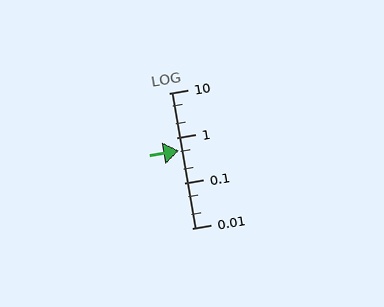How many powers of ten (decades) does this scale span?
The scale spans 3 decades, from 0.01 to 10.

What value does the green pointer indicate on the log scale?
The pointer indicates approximately 0.53.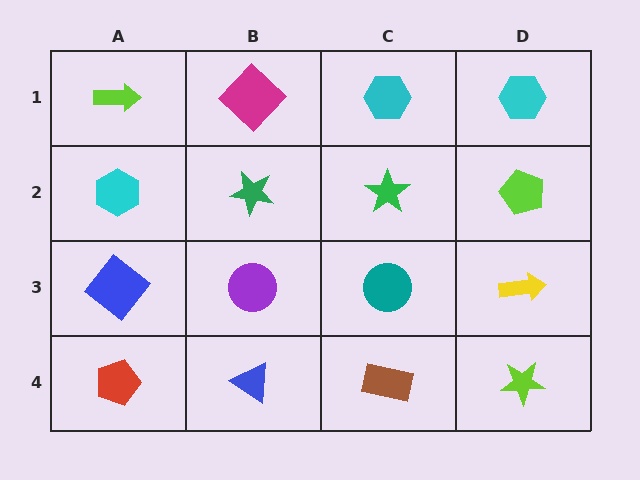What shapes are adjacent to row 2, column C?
A cyan hexagon (row 1, column C), a teal circle (row 3, column C), a green star (row 2, column B), a lime pentagon (row 2, column D).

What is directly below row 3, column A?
A red pentagon.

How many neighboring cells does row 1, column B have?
3.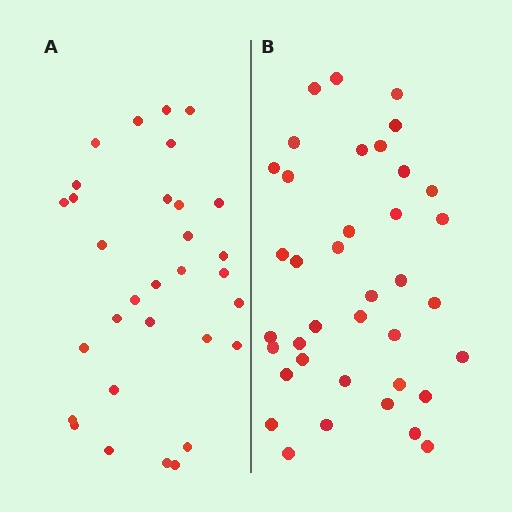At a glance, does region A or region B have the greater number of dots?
Region B (the right region) has more dots.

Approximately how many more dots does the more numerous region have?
Region B has roughly 8 or so more dots than region A.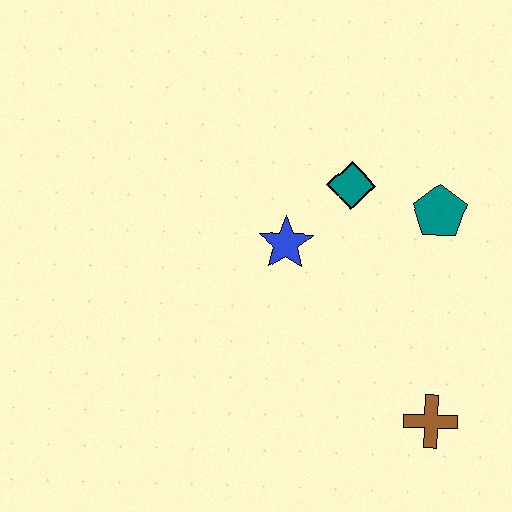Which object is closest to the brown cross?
The teal pentagon is closest to the brown cross.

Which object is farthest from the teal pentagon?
The brown cross is farthest from the teal pentagon.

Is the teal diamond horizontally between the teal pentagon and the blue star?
Yes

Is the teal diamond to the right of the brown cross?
No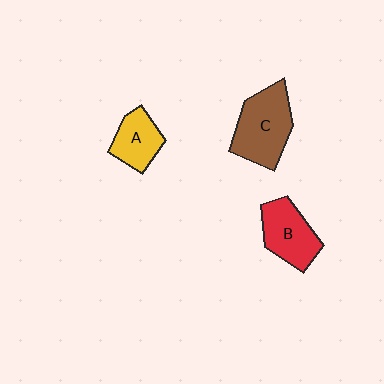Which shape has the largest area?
Shape C (brown).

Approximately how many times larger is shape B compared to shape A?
Approximately 1.3 times.